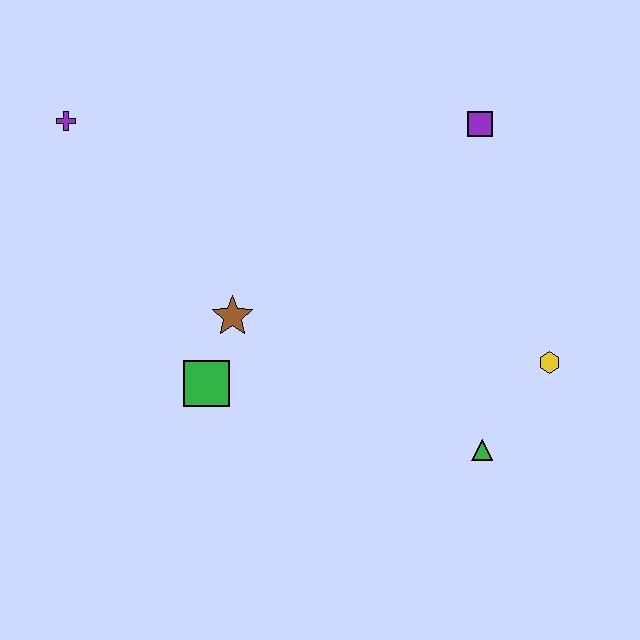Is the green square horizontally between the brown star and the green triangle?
No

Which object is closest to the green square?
The brown star is closest to the green square.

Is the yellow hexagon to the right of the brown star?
Yes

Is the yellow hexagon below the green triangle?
No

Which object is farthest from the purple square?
The purple cross is farthest from the purple square.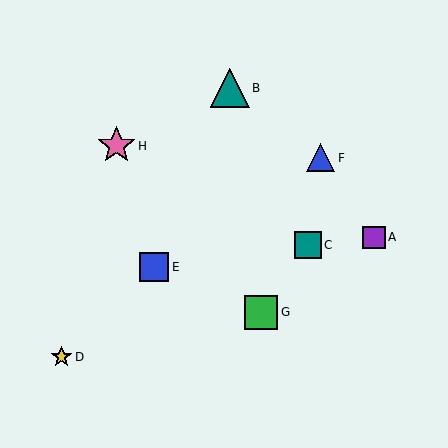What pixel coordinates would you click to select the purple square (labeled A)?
Click at (374, 238) to select the purple square A.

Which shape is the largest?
The teal triangle (labeled B) is the largest.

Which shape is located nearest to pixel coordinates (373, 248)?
The purple square (labeled A) at (374, 238) is nearest to that location.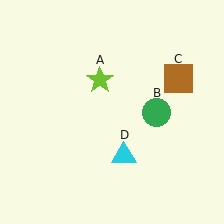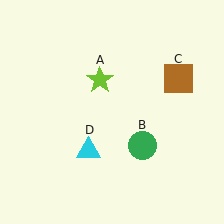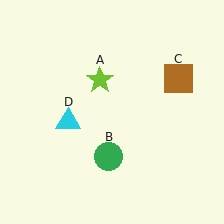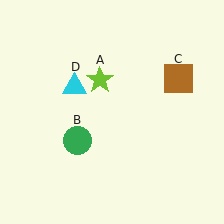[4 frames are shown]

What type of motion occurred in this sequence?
The green circle (object B), cyan triangle (object D) rotated clockwise around the center of the scene.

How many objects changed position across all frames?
2 objects changed position: green circle (object B), cyan triangle (object D).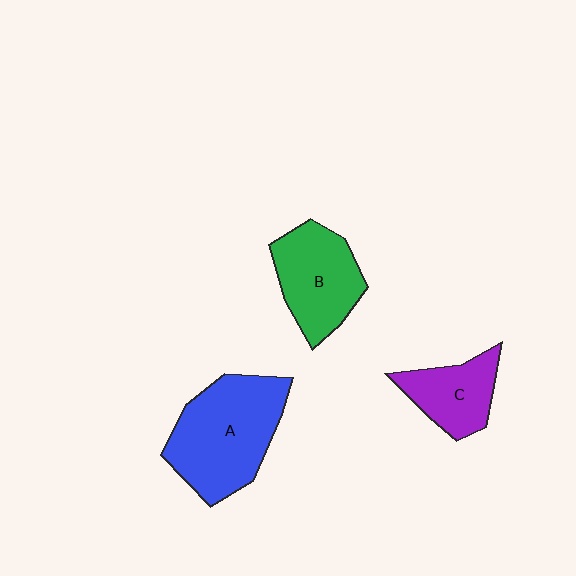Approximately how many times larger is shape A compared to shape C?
Approximately 1.9 times.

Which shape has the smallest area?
Shape C (purple).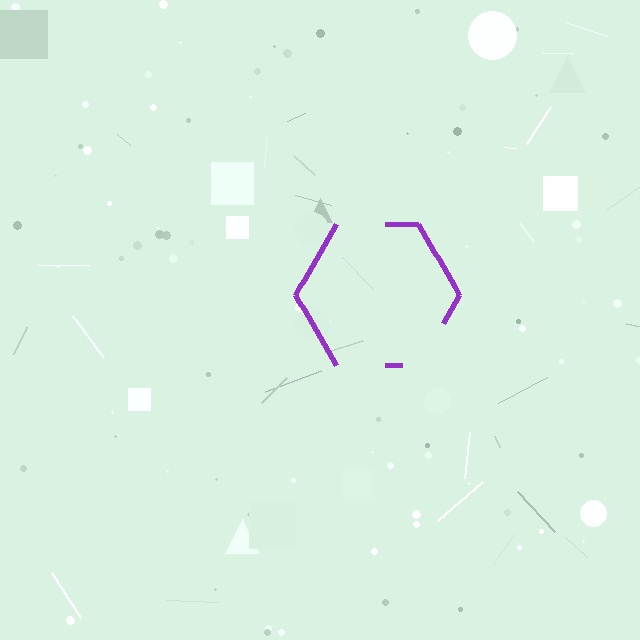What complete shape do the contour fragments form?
The contour fragments form a hexagon.